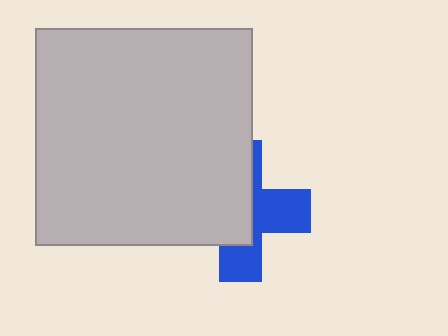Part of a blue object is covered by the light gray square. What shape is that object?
It is a cross.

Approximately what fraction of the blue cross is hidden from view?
Roughly 56% of the blue cross is hidden behind the light gray square.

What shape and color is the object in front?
The object in front is a light gray square.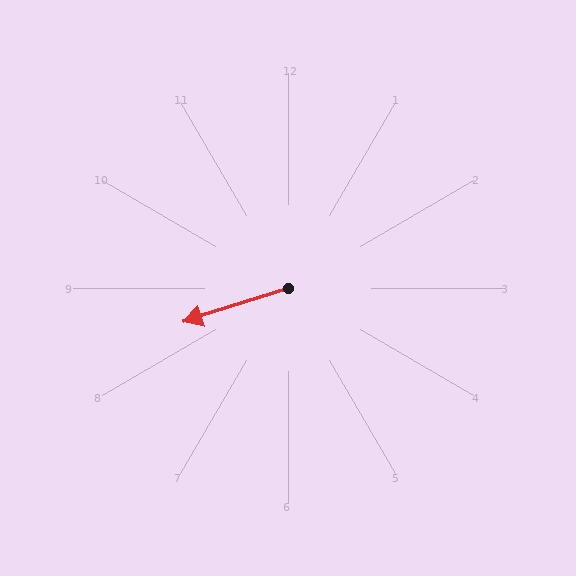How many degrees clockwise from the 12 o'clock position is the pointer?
Approximately 252 degrees.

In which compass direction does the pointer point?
West.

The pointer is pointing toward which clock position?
Roughly 8 o'clock.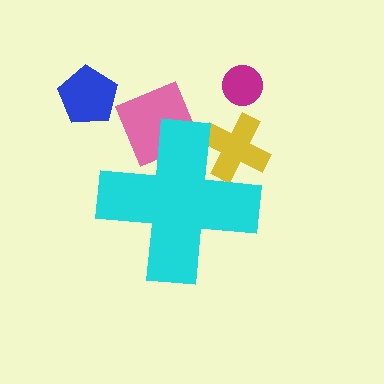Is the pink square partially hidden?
Yes, the pink square is partially hidden behind the cyan cross.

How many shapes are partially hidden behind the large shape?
2 shapes are partially hidden.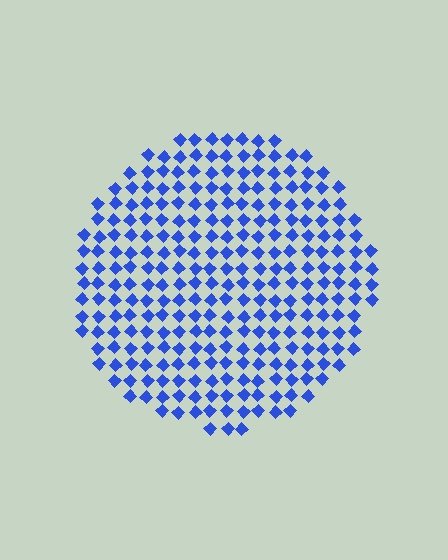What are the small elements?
The small elements are diamonds.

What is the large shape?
The large shape is a circle.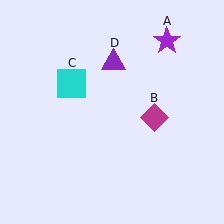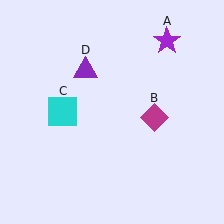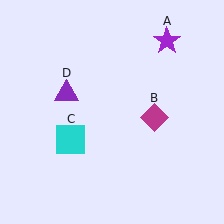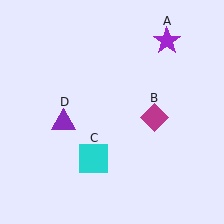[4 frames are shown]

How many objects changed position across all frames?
2 objects changed position: cyan square (object C), purple triangle (object D).